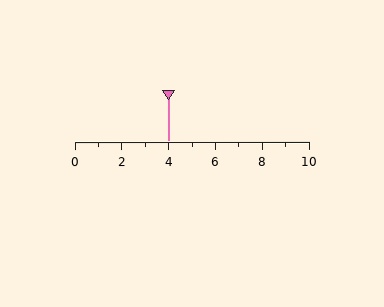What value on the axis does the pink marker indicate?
The marker indicates approximately 4.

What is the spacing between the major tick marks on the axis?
The major ticks are spaced 2 apart.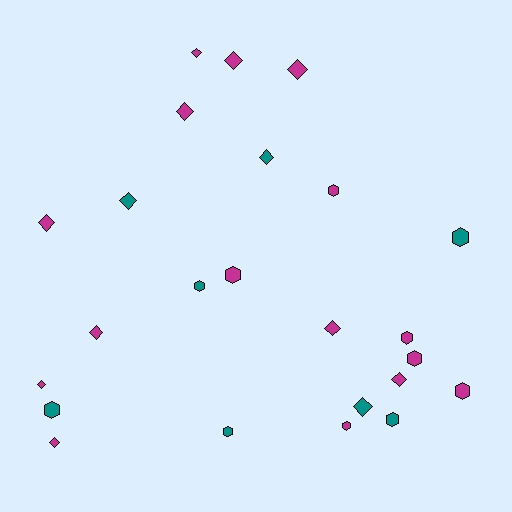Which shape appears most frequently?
Diamond, with 13 objects.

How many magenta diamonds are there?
There are 10 magenta diamonds.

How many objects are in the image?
There are 24 objects.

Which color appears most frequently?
Magenta, with 16 objects.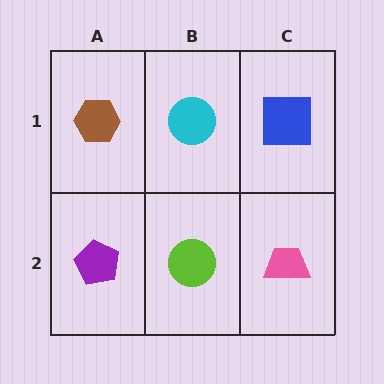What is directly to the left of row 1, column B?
A brown hexagon.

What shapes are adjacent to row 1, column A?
A purple pentagon (row 2, column A), a cyan circle (row 1, column B).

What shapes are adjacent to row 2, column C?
A blue square (row 1, column C), a lime circle (row 2, column B).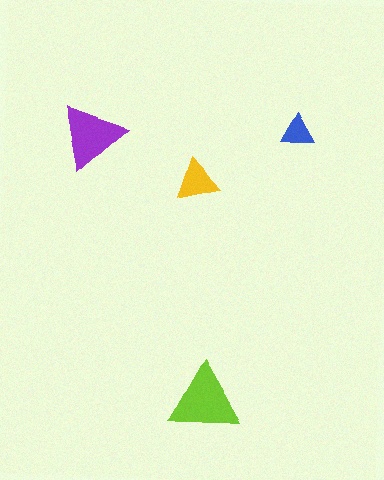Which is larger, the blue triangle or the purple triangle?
The purple one.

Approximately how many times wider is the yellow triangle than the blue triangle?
About 1.5 times wider.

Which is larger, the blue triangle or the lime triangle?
The lime one.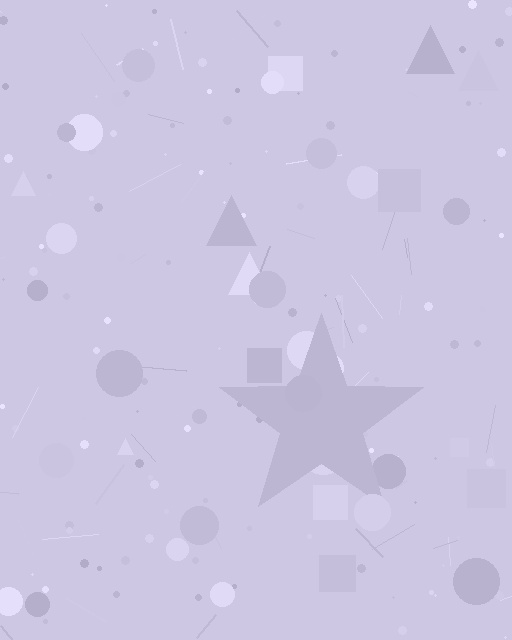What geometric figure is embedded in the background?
A star is embedded in the background.